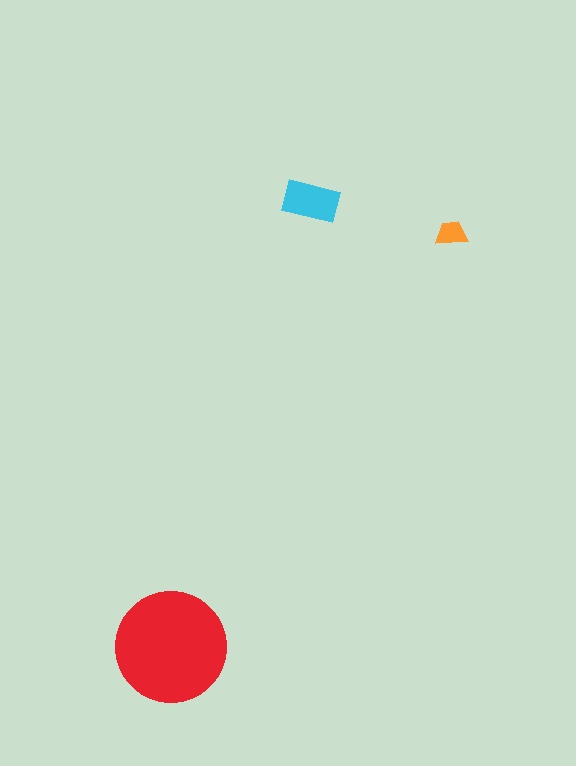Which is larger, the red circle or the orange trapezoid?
The red circle.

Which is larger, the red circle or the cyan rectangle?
The red circle.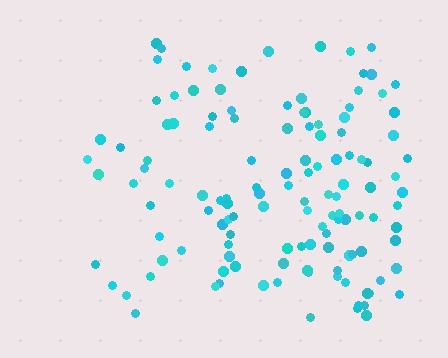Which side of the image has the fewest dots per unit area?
The left.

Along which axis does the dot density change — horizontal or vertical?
Horizontal.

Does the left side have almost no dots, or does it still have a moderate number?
Still a moderate number, just noticeably fewer than the right.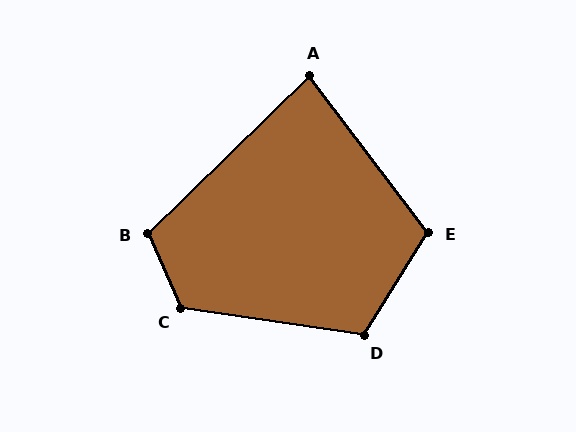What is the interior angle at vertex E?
Approximately 111 degrees (obtuse).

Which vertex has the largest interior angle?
C, at approximately 122 degrees.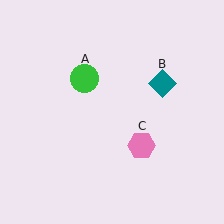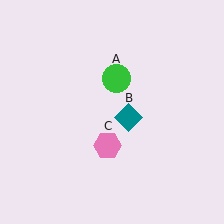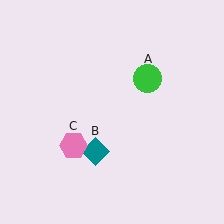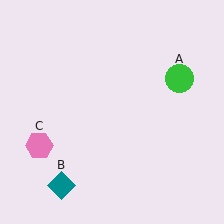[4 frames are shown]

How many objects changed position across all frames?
3 objects changed position: green circle (object A), teal diamond (object B), pink hexagon (object C).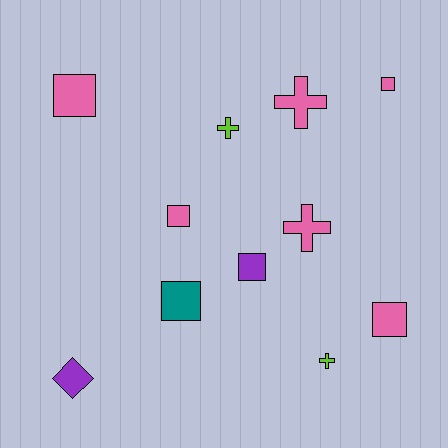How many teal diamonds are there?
There are no teal diamonds.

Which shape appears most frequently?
Square, with 6 objects.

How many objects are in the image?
There are 11 objects.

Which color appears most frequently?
Pink, with 6 objects.